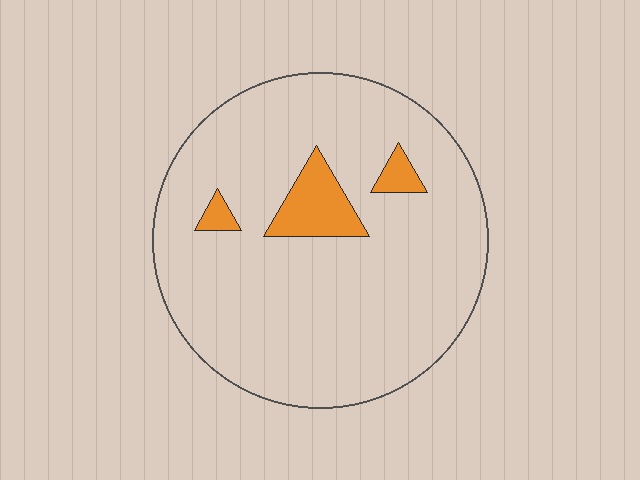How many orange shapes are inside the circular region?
3.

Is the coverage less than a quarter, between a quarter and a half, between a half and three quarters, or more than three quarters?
Less than a quarter.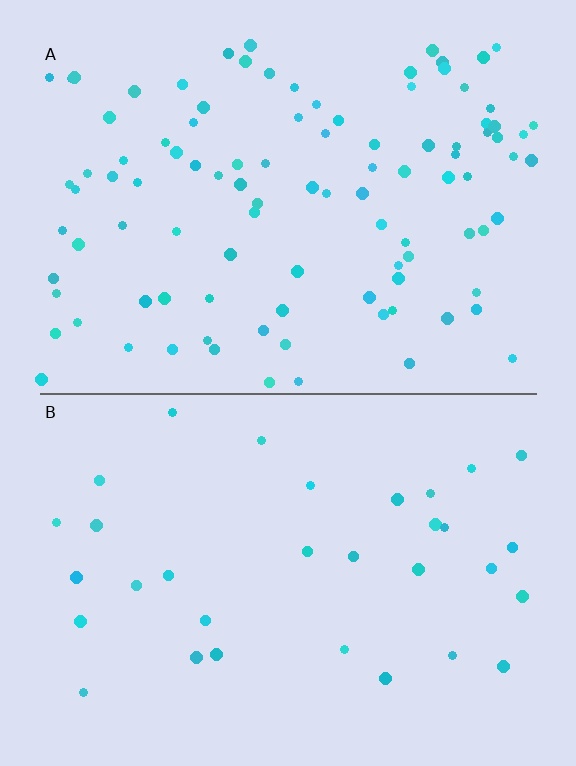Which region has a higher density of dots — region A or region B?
A (the top).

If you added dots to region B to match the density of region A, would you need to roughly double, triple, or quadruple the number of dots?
Approximately triple.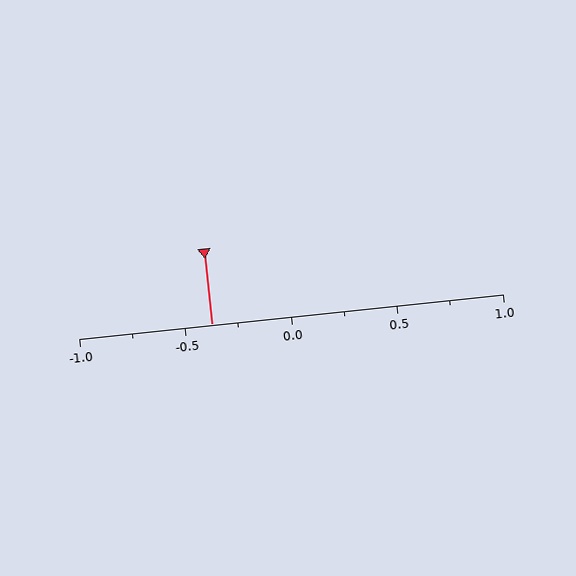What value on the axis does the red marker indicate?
The marker indicates approximately -0.38.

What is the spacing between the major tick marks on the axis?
The major ticks are spaced 0.5 apart.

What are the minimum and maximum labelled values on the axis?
The axis runs from -1.0 to 1.0.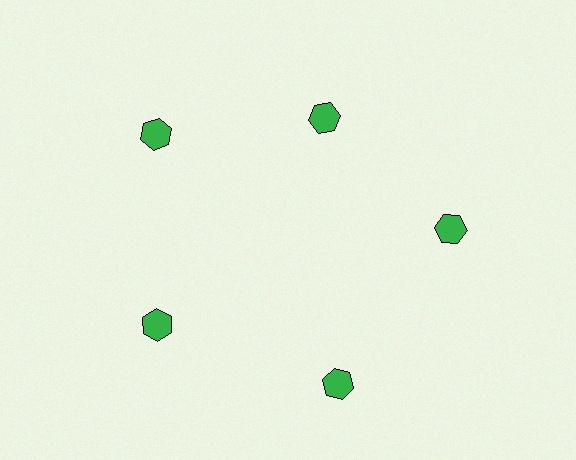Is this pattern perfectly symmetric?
No. The 5 green hexagons are arranged in a ring, but one element near the 1 o'clock position is pulled inward toward the center, breaking the 5-fold rotational symmetry.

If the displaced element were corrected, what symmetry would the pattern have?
It would have 5-fold rotational symmetry — the pattern would map onto itself every 72 degrees.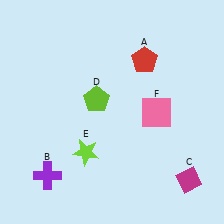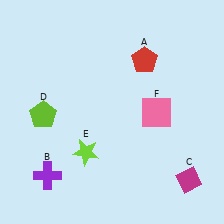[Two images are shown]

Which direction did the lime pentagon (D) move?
The lime pentagon (D) moved left.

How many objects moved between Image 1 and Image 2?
1 object moved between the two images.